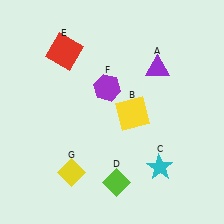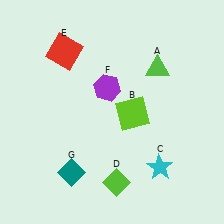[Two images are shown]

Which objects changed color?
A changed from purple to lime. B changed from yellow to lime. G changed from yellow to teal.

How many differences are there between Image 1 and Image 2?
There are 3 differences between the two images.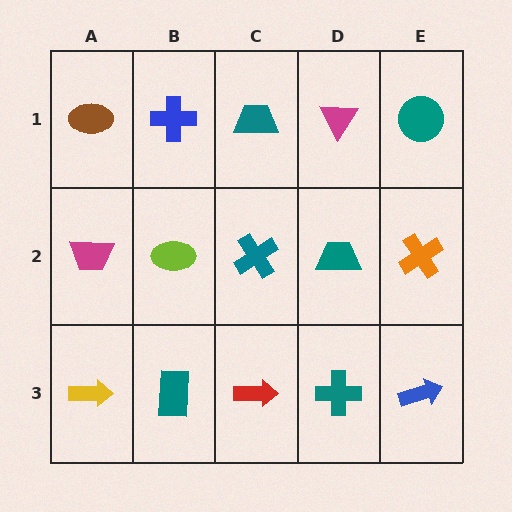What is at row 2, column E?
An orange cross.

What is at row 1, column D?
A magenta triangle.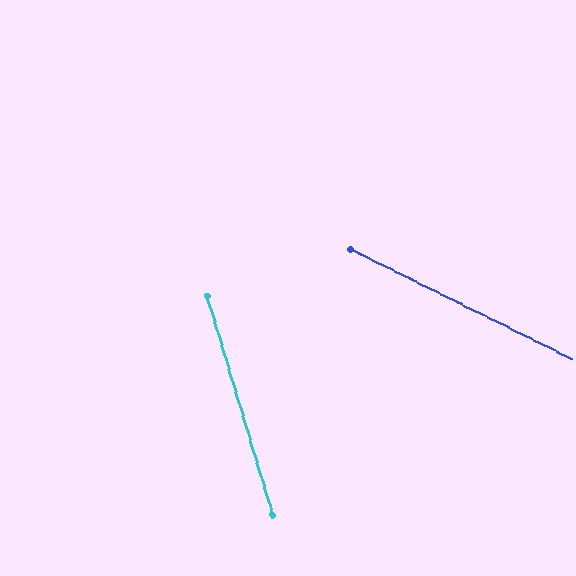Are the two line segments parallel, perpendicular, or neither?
Neither parallel nor perpendicular — they differ by about 47°.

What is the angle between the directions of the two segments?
Approximately 47 degrees.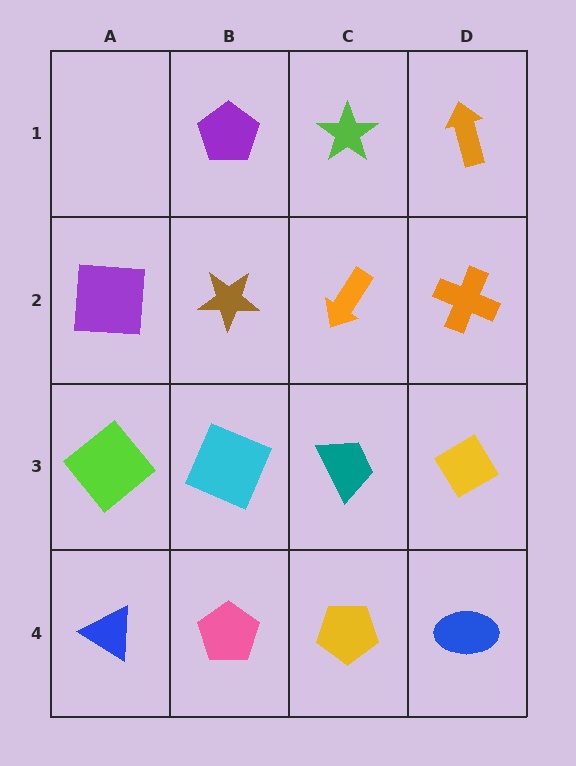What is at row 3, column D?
A yellow diamond.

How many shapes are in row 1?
3 shapes.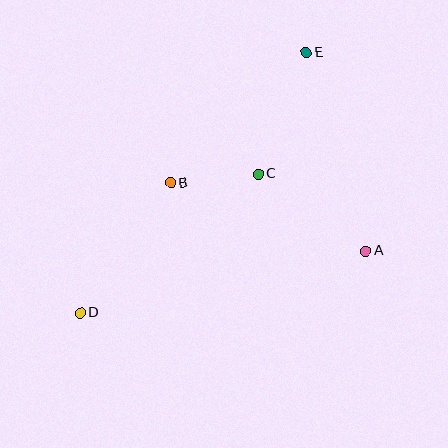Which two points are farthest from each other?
Points D and E are farthest from each other.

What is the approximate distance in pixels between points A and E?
The distance between A and E is approximately 207 pixels.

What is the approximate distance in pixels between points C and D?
The distance between C and D is approximately 225 pixels.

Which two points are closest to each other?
Points B and C are closest to each other.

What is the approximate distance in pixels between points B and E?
The distance between B and E is approximately 188 pixels.